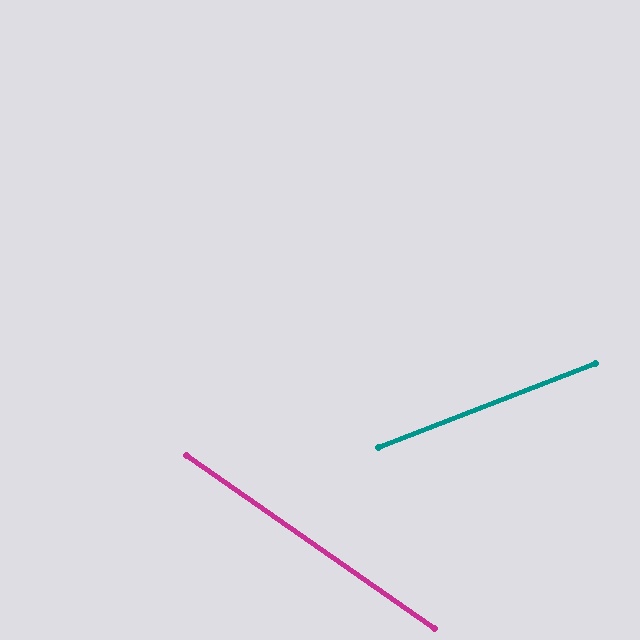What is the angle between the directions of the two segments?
Approximately 56 degrees.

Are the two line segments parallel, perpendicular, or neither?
Neither parallel nor perpendicular — they differ by about 56°.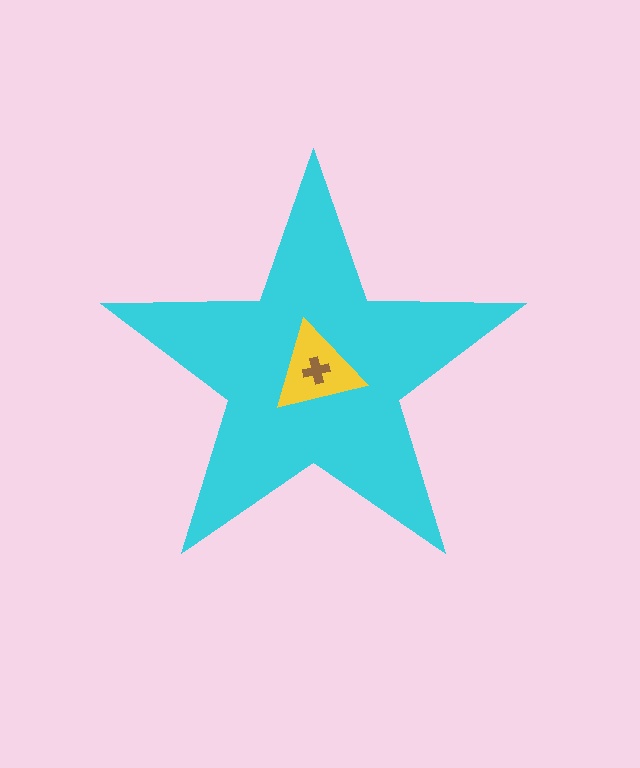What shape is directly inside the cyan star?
The yellow triangle.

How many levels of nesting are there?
3.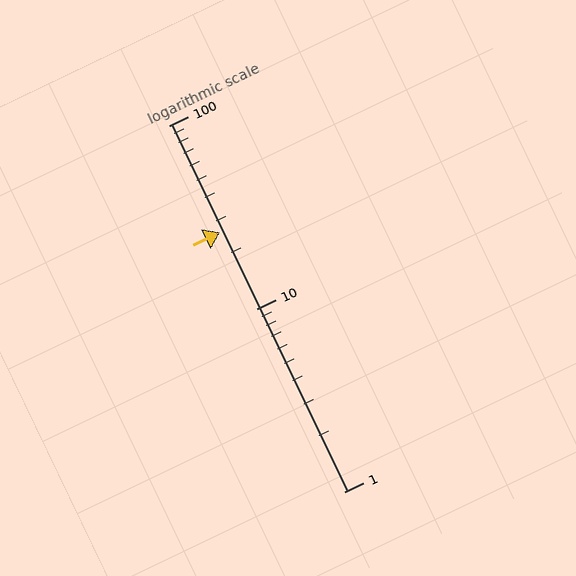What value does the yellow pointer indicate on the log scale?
The pointer indicates approximately 26.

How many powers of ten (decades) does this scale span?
The scale spans 2 decades, from 1 to 100.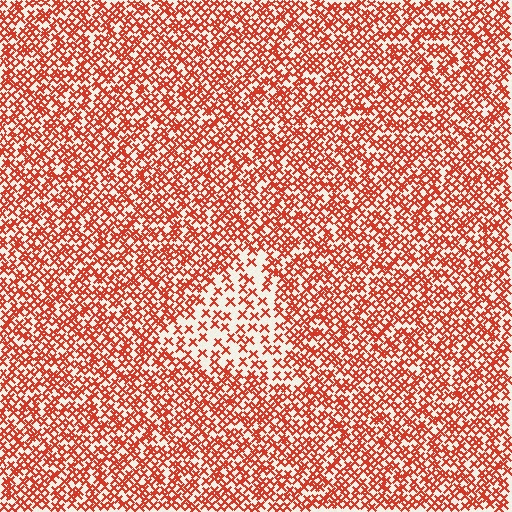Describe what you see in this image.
The image contains small red elements arranged at two different densities. A triangle-shaped region is visible where the elements are less densely packed than the surrounding area.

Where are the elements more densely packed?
The elements are more densely packed outside the triangle boundary.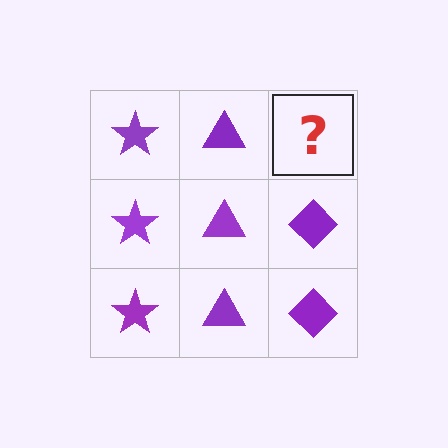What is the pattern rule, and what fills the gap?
The rule is that each column has a consistent shape. The gap should be filled with a purple diamond.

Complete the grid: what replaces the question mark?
The question mark should be replaced with a purple diamond.